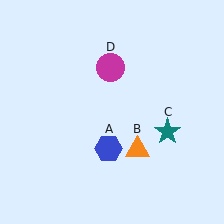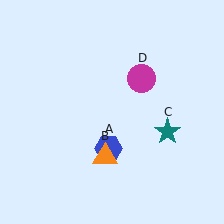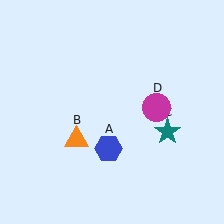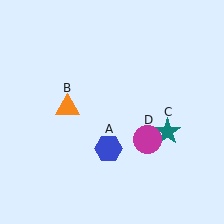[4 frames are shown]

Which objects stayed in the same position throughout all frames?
Blue hexagon (object A) and teal star (object C) remained stationary.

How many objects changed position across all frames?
2 objects changed position: orange triangle (object B), magenta circle (object D).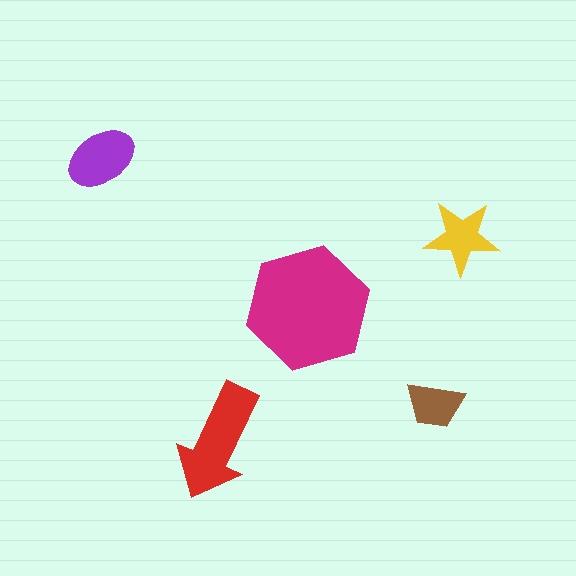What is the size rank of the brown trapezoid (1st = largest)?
5th.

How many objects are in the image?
There are 5 objects in the image.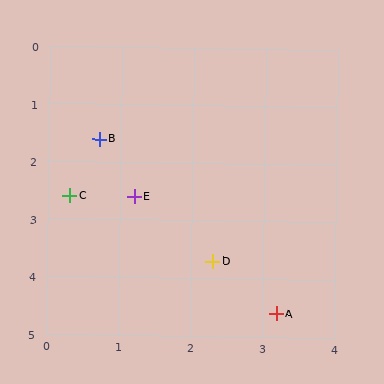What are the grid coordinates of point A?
Point A is at approximately (3.2, 4.6).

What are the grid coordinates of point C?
Point C is at approximately (0.3, 2.6).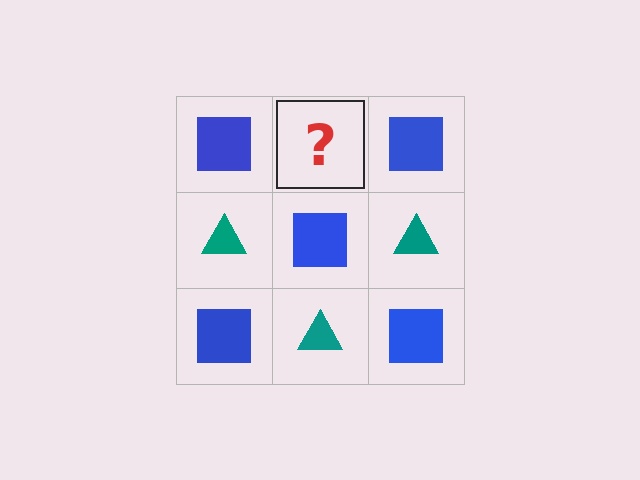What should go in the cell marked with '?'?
The missing cell should contain a teal triangle.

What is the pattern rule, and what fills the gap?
The rule is that it alternates blue square and teal triangle in a checkerboard pattern. The gap should be filled with a teal triangle.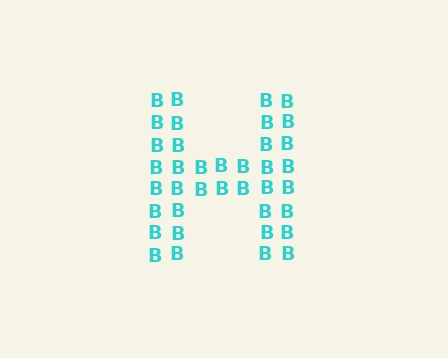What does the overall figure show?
The overall figure shows the letter H.